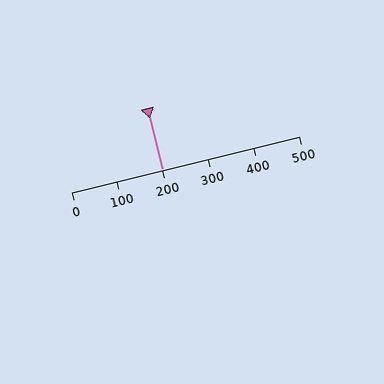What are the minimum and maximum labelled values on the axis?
The axis runs from 0 to 500.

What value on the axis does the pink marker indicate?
The marker indicates approximately 200.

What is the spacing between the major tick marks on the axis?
The major ticks are spaced 100 apart.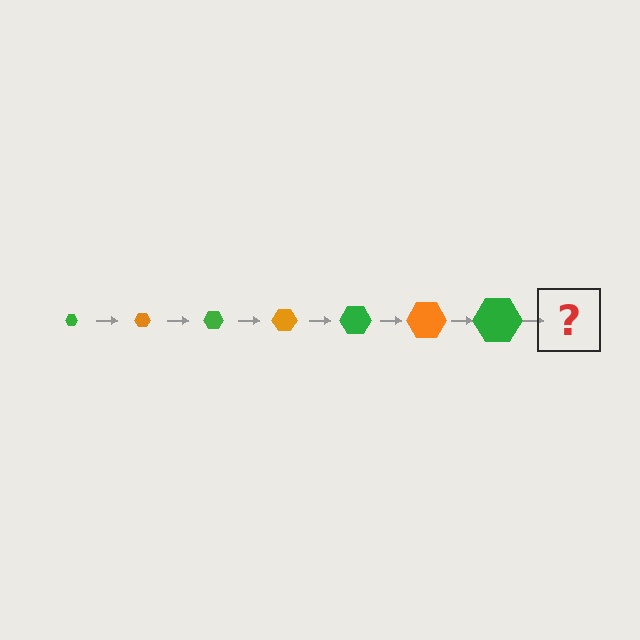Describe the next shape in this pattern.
It should be an orange hexagon, larger than the previous one.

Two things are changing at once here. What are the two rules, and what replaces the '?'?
The two rules are that the hexagon grows larger each step and the color cycles through green and orange. The '?' should be an orange hexagon, larger than the previous one.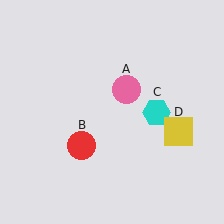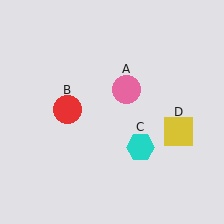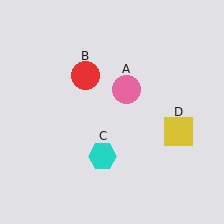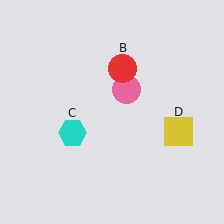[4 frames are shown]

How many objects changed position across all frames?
2 objects changed position: red circle (object B), cyan hexagon (object C).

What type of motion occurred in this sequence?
The red circle (object B), cyan hexagon (object C) rotated clockwise around the center of the scene.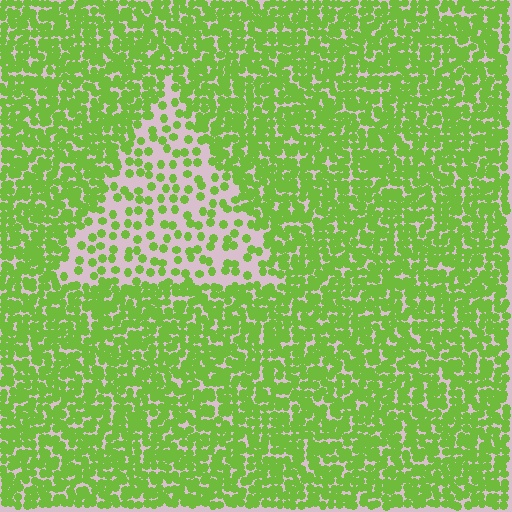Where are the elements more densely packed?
The elements are more densely packed outside the triangle boundary.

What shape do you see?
I see a triangle.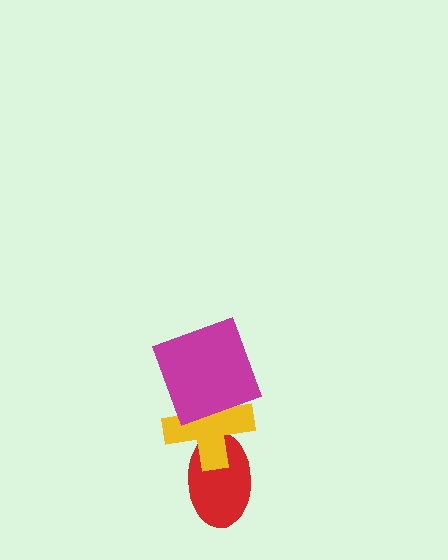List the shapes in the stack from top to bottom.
From top to bottom: the magenta square, the yellow cross, the red ellipse.